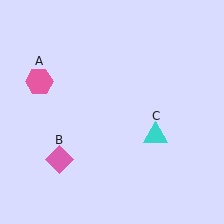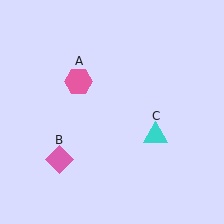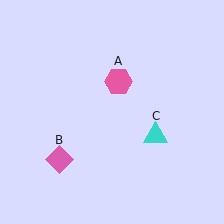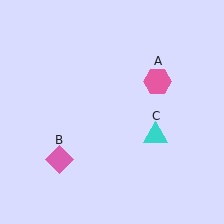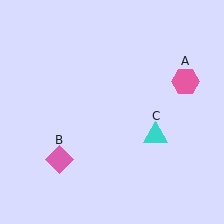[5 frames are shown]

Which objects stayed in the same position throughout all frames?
Pink diamond (object B) and cyan triangle (object C) remained stationary.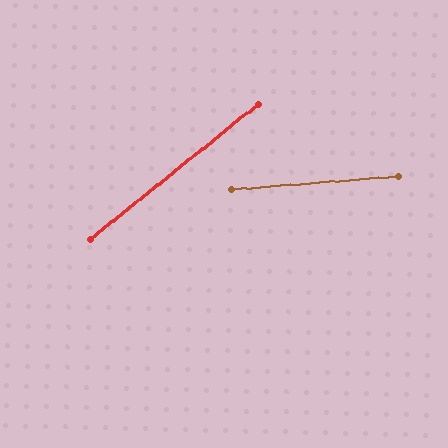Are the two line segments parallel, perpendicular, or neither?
Neither parallel nor perpendicular — they differ by about 34°.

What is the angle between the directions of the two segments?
Approximately 34 degrees.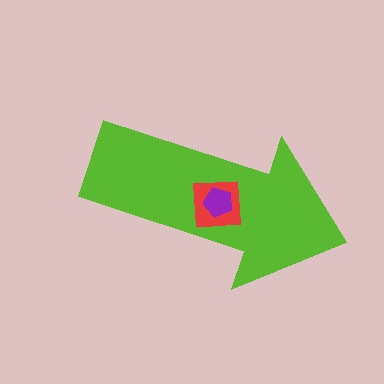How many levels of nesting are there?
3.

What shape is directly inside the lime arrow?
The red square.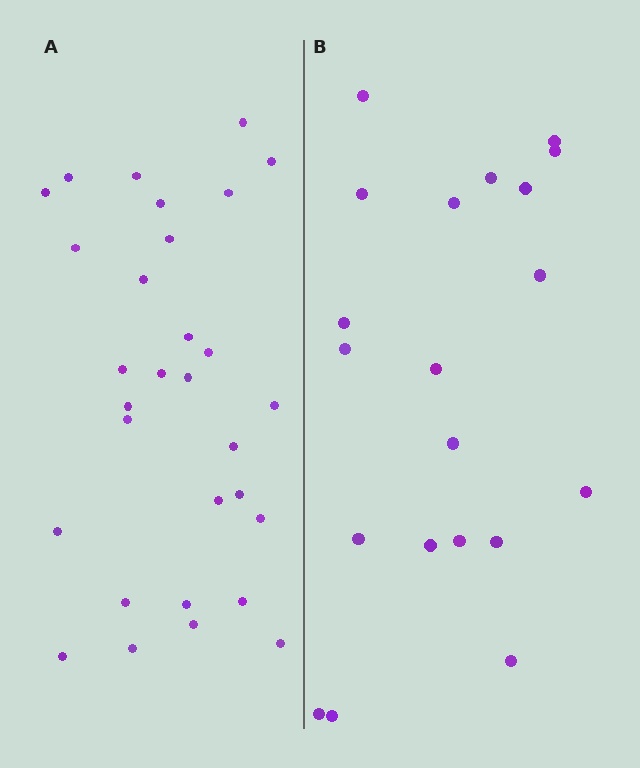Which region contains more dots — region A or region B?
Region A (the left region) has more dots.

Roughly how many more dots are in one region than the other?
Region A has roughly 10 or so more dots than region B.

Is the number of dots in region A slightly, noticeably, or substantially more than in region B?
Region A has substantially more. The ratio is roughly 1.5 to 1.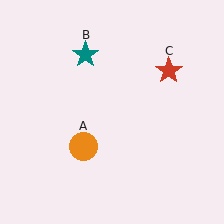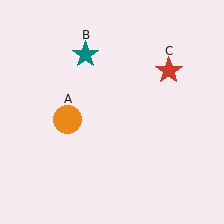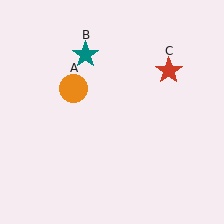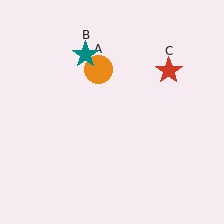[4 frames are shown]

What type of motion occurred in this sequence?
The orange circle (object A) rotated clockwise around the center of the scene.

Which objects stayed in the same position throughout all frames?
Teal star (object B) and red star (object C) remained stationary.